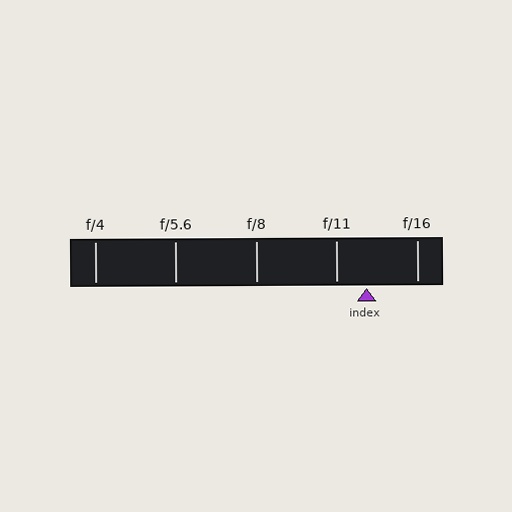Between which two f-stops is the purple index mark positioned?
The index mark is between f/11 and f/16.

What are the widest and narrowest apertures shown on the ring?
The widest aperture shown is f/4 and the narrowest is f/16.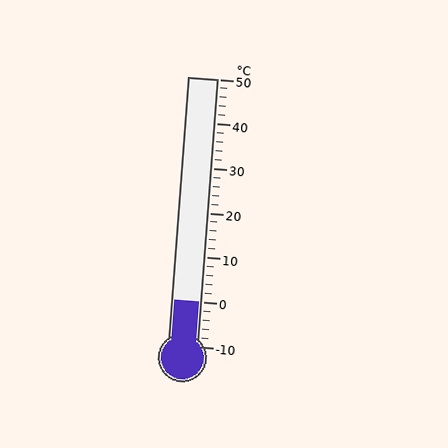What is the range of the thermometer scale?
The thermometer scale ranges from -10°C to 50°C.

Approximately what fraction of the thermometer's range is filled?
The thermometer is filled to approximately 15% of its range.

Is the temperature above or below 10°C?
The temperature is below 10°C.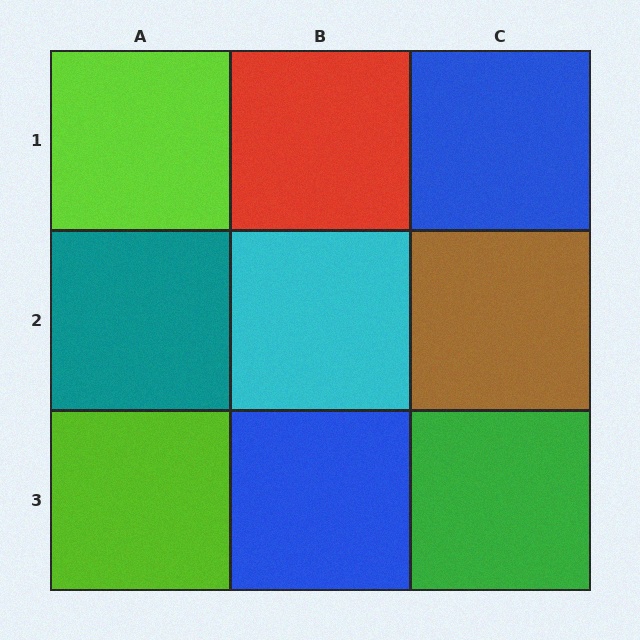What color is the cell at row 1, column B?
Red.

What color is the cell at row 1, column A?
Lime.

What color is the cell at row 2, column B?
Cyan.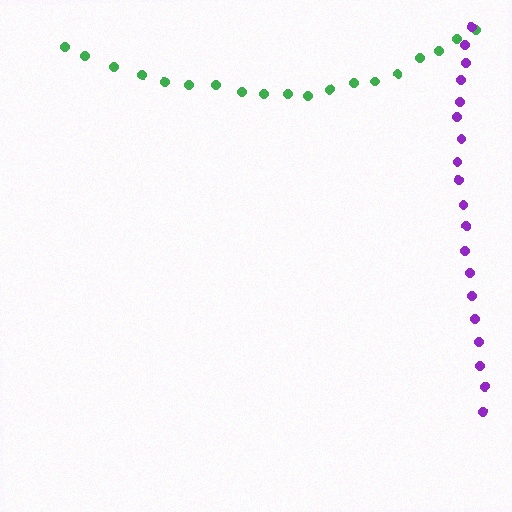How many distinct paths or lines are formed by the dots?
There are 2 distinct paths.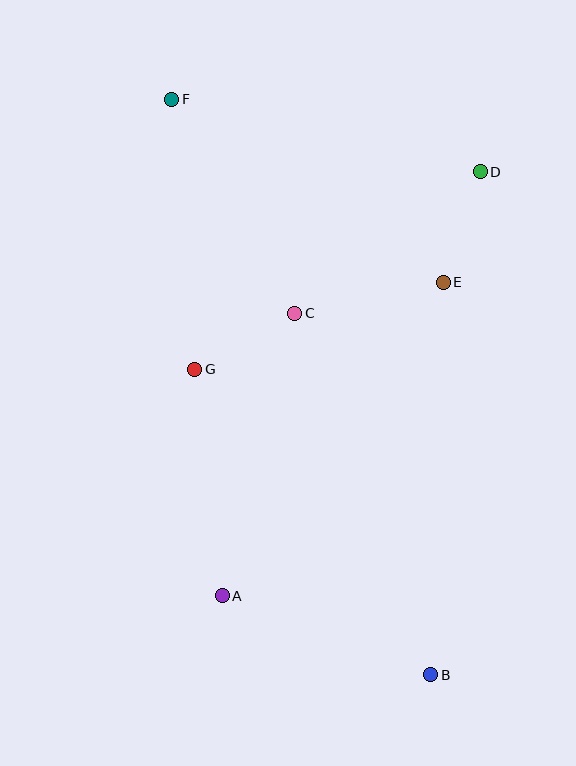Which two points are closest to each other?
Points C and G are closest to each other.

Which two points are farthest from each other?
Points B and F are farthest from each other.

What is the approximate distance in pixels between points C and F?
The distance between C and F is approximately 247 pixels.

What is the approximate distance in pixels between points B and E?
The distance between B and E is approximately 393 pixels.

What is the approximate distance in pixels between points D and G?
The distance between D and G is approximately 347 pixels.